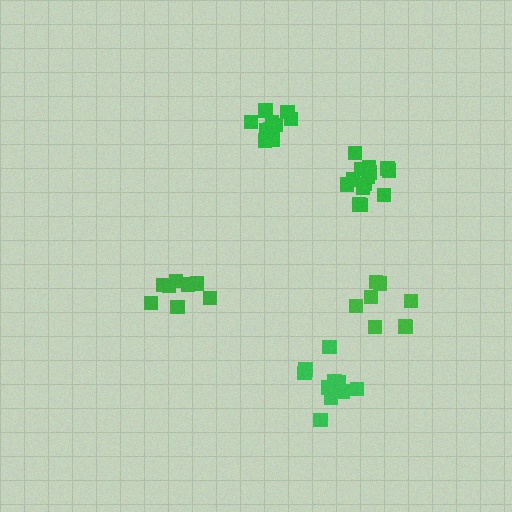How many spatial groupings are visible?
There are 5 spatial groupings.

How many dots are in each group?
Group 1: 10 dots, Group 2: 8 dots, Group 3: 8 dots, Group 4: 14 dots, Group 5: 11 dots (51 total).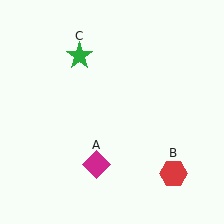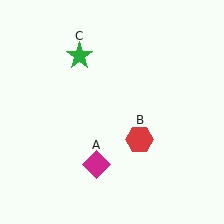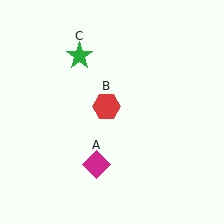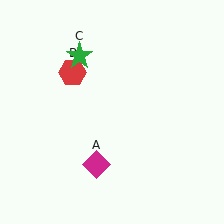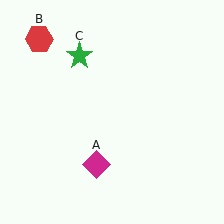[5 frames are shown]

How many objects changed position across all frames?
1 object changed position: red hexagon (object B).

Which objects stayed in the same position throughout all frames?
Magenta diamond (object A) and green star (object C) remained stationary.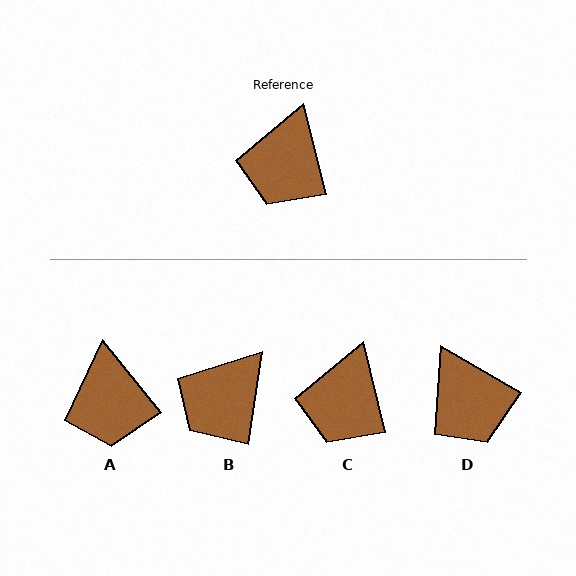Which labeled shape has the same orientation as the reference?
C.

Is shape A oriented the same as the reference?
No, it is off by about 25 degrees.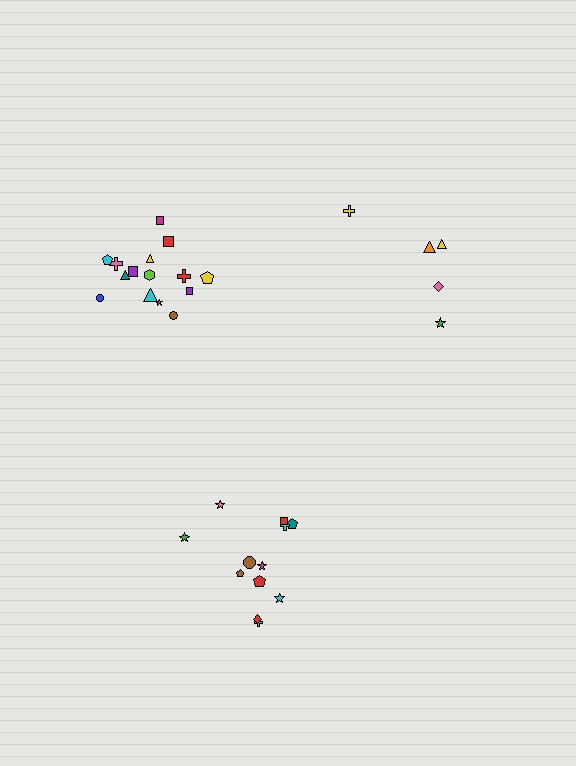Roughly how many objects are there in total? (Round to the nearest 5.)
Roughly 30 objects in total.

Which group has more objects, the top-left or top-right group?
The top-left group.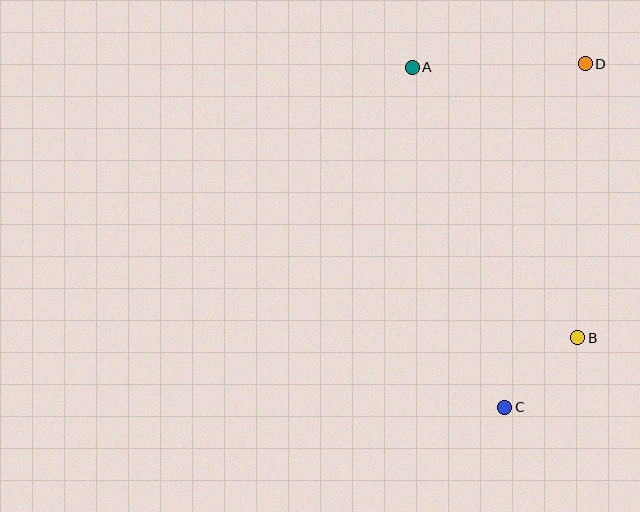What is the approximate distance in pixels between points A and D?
The distance between A and D is approximately 173 pixels.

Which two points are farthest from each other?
Points C and D are farthest from each other.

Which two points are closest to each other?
Points B and C are closest to each other.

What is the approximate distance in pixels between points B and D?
The distance between B and D is approximately 274 pixels.